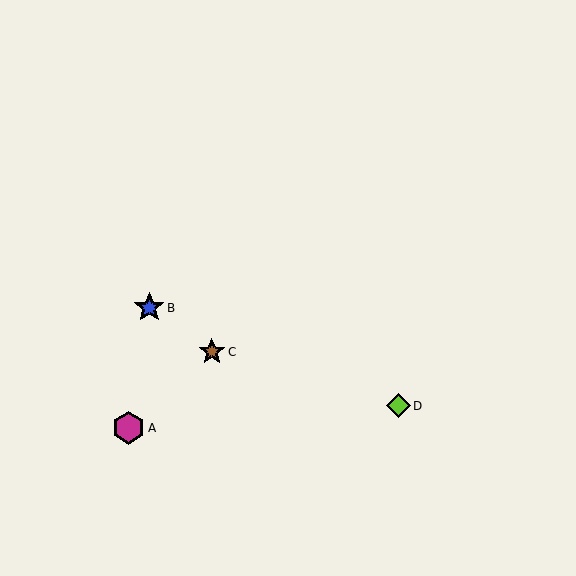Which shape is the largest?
The magenta hexagon (labeled A) is the largest.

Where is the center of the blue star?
The center of the blue star is at (149, 308).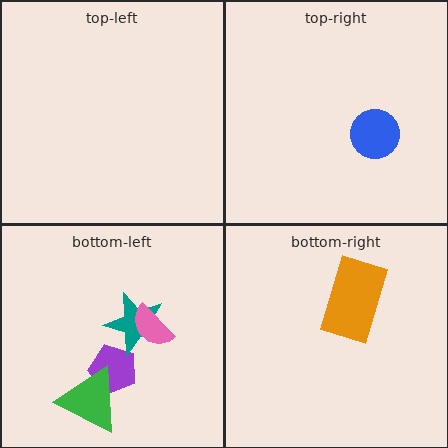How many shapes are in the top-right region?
1.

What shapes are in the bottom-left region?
The purple pentagon, the teal star, the pink semicircle, the green triangle.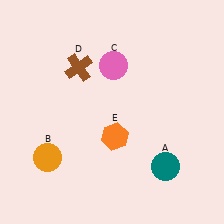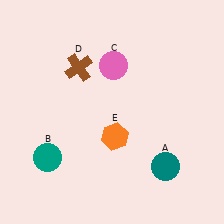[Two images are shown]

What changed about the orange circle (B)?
In Image 1, B is orange. In Image 2, it changed to teal.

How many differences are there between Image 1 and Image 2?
There is 1 difference between the two images.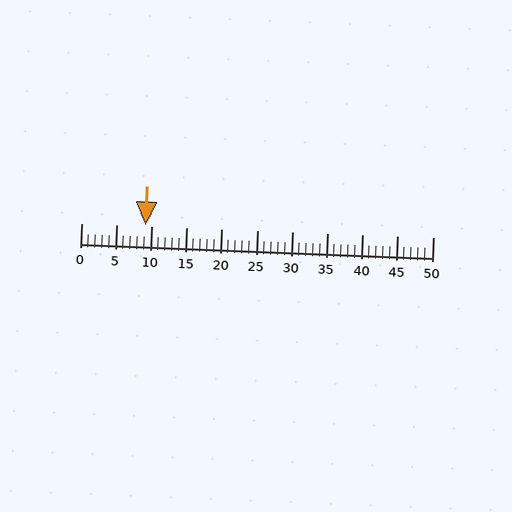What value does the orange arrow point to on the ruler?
The orange arrow points to approximately 9.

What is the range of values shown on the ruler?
The ruler shows values from 0 to 50.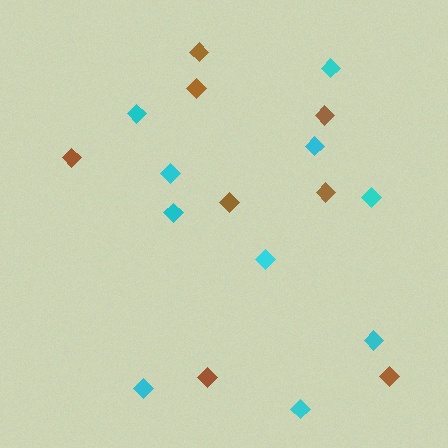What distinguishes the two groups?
There are 2 groups: one group of brown diamonds (8) and one group of cyan diamonds (10).